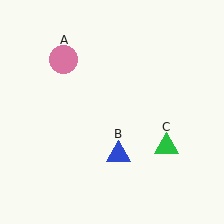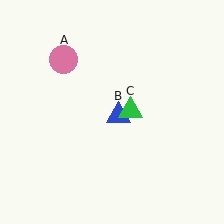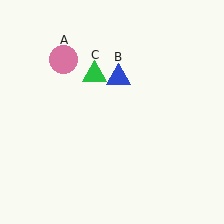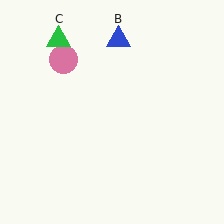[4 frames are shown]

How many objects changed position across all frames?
2 objects changed position: blue triangle (object B), green triangle (object C).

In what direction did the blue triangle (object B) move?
The blue triangle (object B) moved up.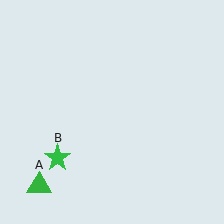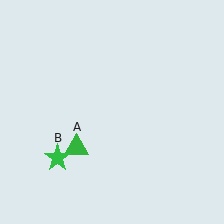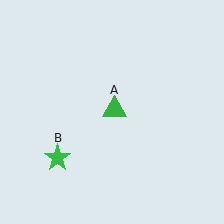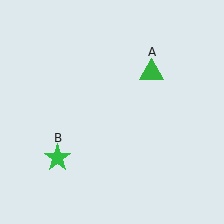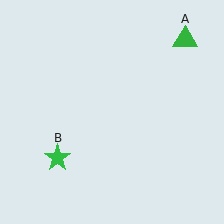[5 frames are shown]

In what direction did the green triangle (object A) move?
The green triangle (object A) moved up and to the right.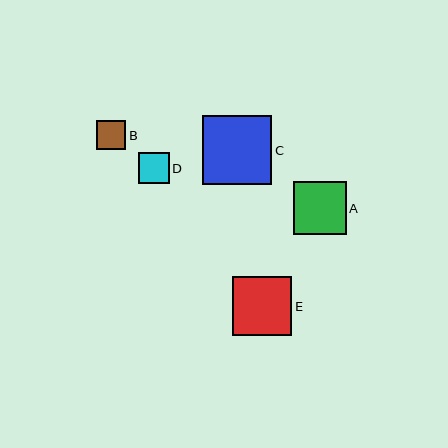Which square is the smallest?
Square B is the smallest with a size of approximately 29 pixels.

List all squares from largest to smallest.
From largest to smallest: C, E, A, D, B.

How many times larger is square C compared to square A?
Square C is approximately 1.3 times the size of square A.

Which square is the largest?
Square C is the largest with a size of approximately 69 pixels.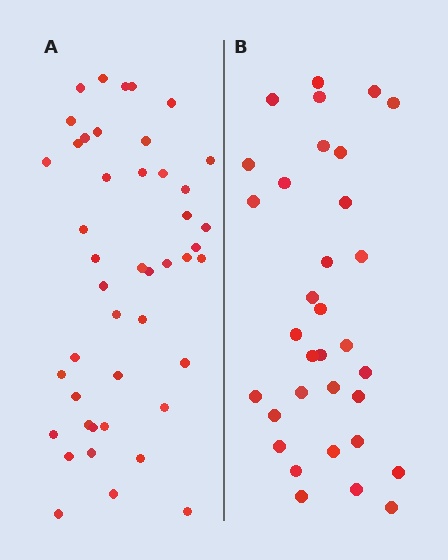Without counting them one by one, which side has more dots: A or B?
Region A (the left region) has more dots.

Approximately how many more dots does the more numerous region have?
Region A has roughly 12 or so more dots than region B.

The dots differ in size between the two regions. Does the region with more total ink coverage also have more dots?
No. Region B has more total ink coverage because its dots are larger, but region A actually contains more individual dots. Total area can be misleading — the number of items is what matters here.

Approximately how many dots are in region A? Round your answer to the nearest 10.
About 40 dots. (The exact count is 45, which rounds to 40.)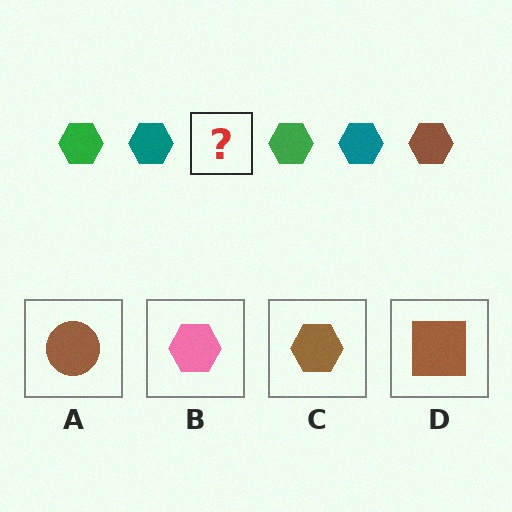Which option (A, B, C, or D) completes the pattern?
C.